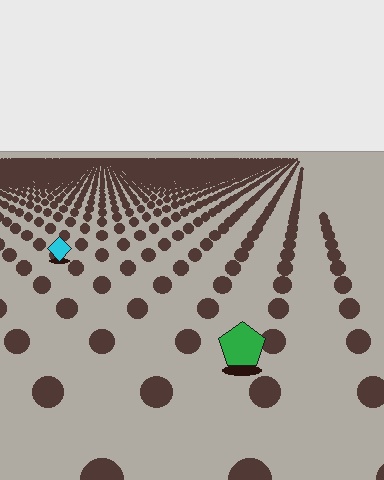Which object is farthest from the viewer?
The cyan diamond is farthest from the viewer. It appears smaller and the ground texture around it is denser.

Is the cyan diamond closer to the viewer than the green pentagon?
No. The green pentagon is closer — you can tell from the texture gradient: the ground texture is coarser near it.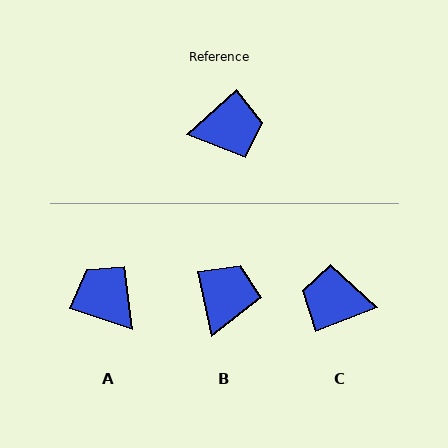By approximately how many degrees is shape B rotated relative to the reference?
Approximately 59 degrees counter-clockwise.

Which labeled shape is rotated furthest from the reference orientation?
C, about 159 degrees away.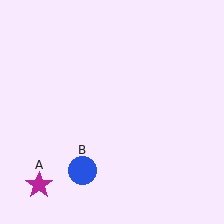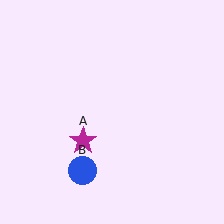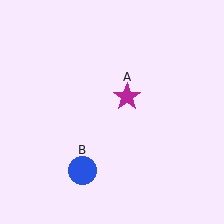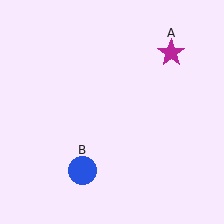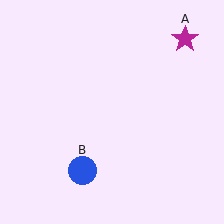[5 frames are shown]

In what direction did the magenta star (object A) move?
The magenta star (object A) moved up and to the right.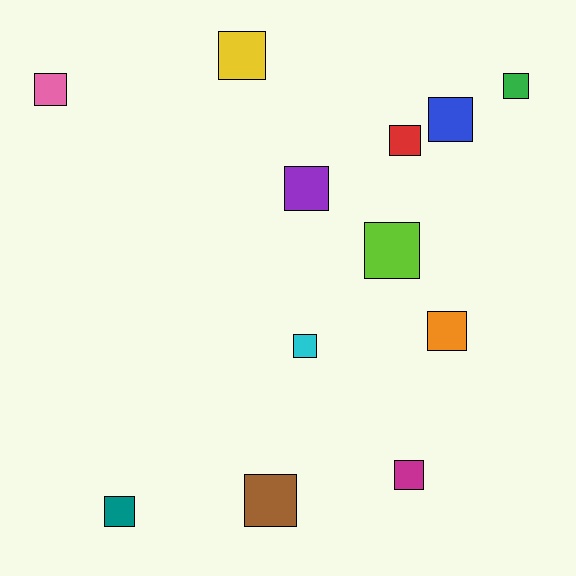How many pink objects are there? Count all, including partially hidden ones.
There is 1 pink object.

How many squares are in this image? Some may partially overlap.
There are 12 squares.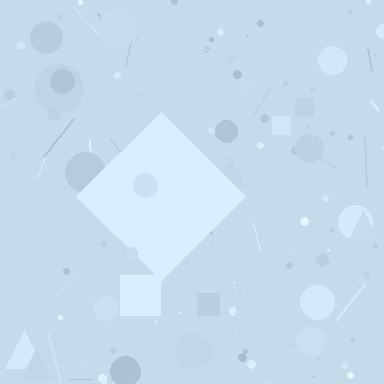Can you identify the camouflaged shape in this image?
The camouflaged shape is a diamond.